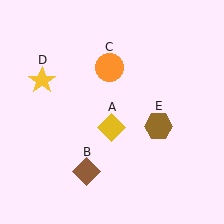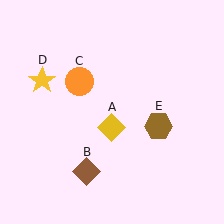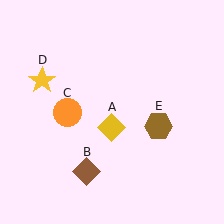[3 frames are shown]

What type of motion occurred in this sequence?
The orange circle (object C) rotated counterclockwise around the center of the scene.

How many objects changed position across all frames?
1 object changed position: orange circle (object C).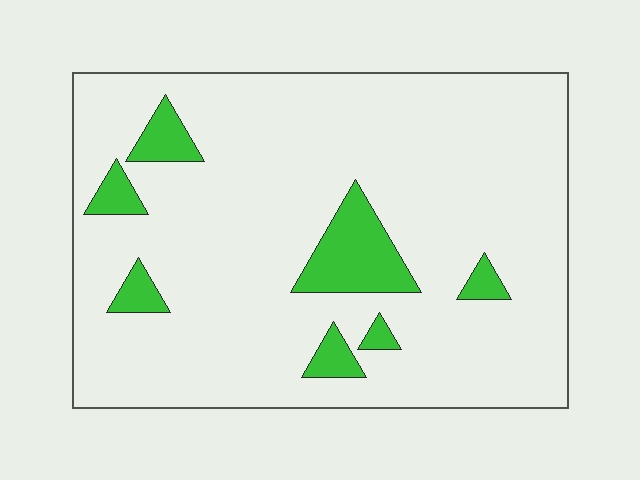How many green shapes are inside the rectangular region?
7.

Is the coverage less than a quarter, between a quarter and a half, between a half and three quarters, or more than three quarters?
Less than a quarter.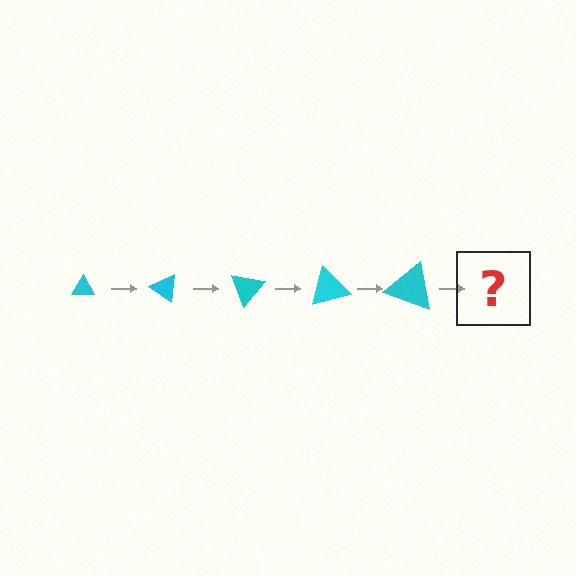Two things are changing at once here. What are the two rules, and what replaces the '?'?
The two rules are that the triangle grows larger each step and it rotates 35 degrees each step. The '?' should be a triangle, larger than the previous one and rotated 175 degrees from the start.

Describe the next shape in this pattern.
It should be a triangle, larger than the previous one and rotated 175 degrees from the start.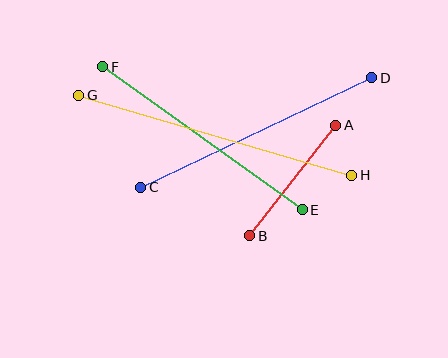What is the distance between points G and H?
The distance is approximately 285 pixels.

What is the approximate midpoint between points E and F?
The midpoint is at approximately (203, 138) pixels.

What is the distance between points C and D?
The distance is approximately 255 pixels.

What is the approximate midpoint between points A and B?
The midpoint is at approximately (293, 181) pixels.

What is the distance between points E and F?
The distance is approximately 245 pixels.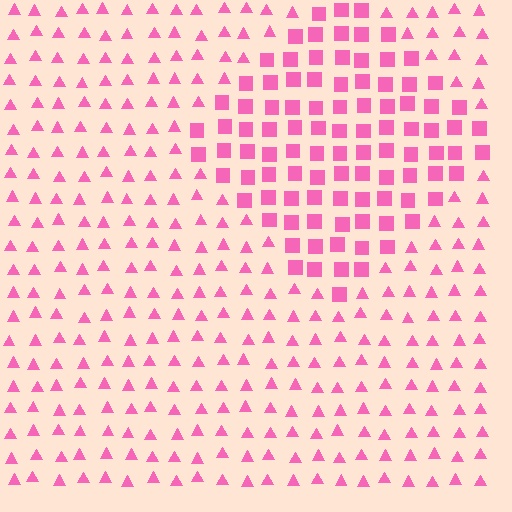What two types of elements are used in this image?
The image uses squares inside the diamond region and triangles outside it.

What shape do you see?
I see a diamond.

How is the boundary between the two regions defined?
The boundary is defined by a change in element shape: squares inside vs. triangles outside. All elements share the same color and spacing.